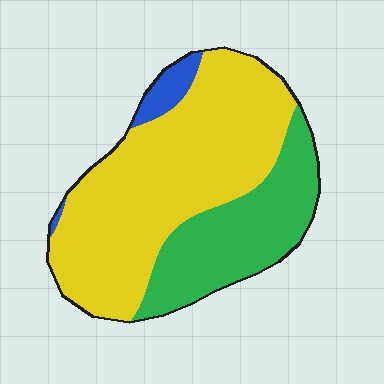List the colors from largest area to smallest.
From largest to smallest: yellow, green, blue.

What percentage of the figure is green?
Green covers roughly 30% of the figure.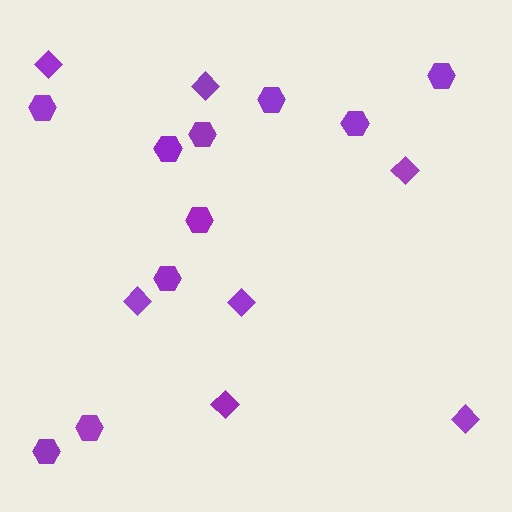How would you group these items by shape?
There are 2 groups: one group of hexagons (10) and one group of diamonds (7).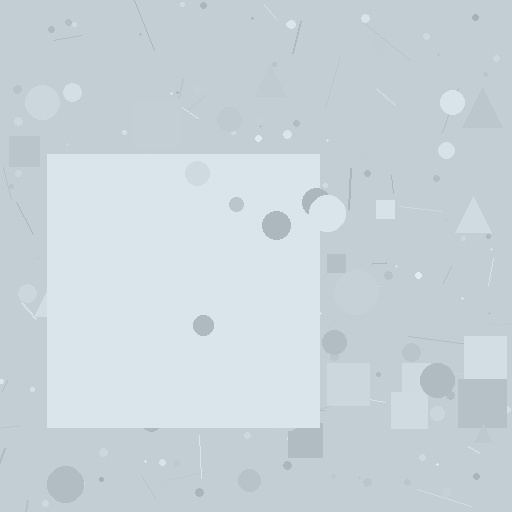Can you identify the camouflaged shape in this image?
The camouflaged shape is a square.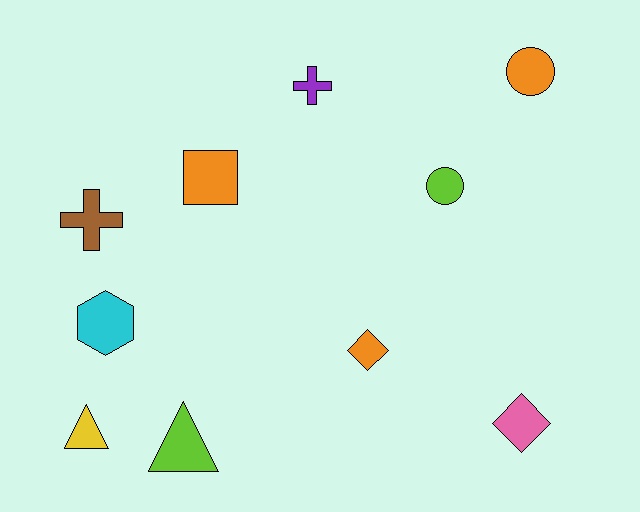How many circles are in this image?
There are 2 circles.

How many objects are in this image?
There are 10 objects.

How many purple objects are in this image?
There is 1 purple object.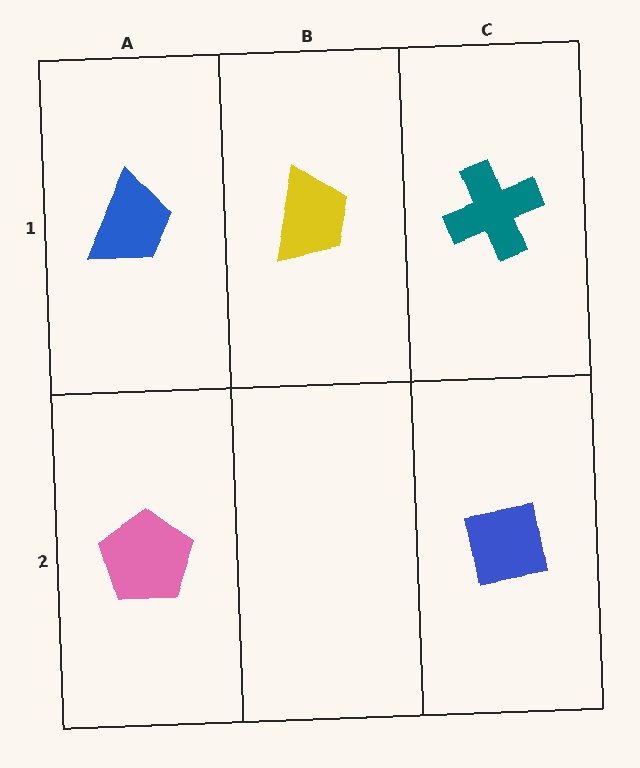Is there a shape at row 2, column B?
No, that cell is empty.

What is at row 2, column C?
A blue square.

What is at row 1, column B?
A yellow trapezoid.